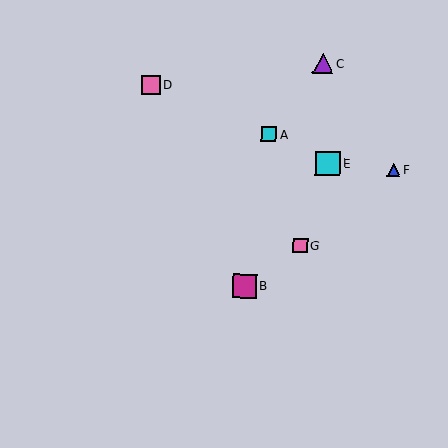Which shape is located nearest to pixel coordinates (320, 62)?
The purple triangle (labeled C) at (323, 63) is nearest to that location.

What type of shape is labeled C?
Shape C is a purple triangle.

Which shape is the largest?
The cyan square (labeled E) is the largest.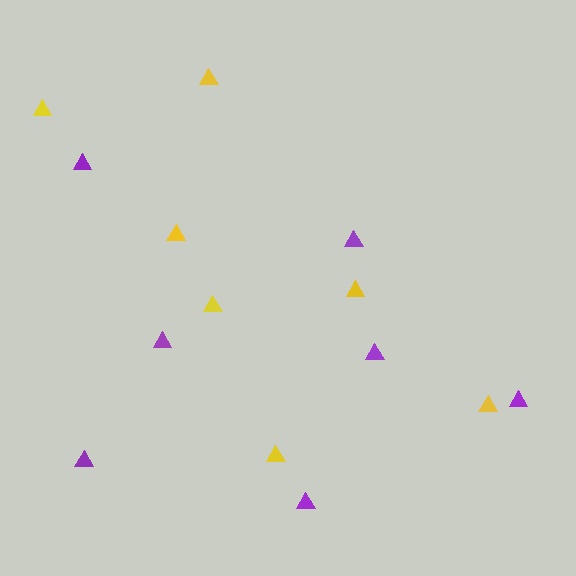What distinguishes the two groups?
There are 2 groups: one group of yellow triangles (7) and one group of purple triangles (7).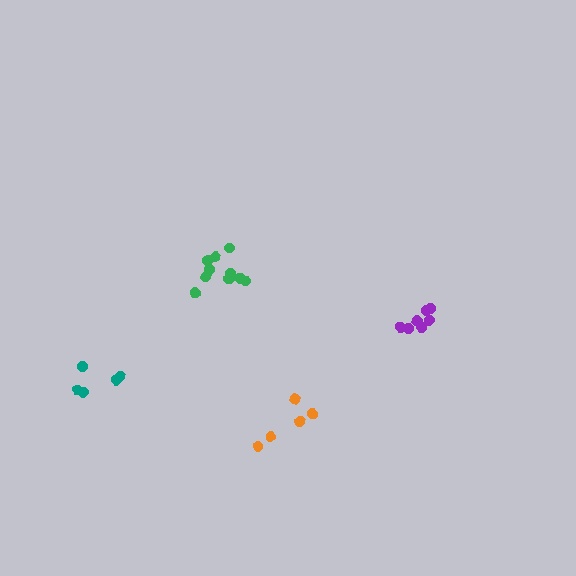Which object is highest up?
The green cluster is topmost.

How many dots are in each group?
Group 1: 7 dots, Group 2: 11 dots, Group 3: 5 dots, Group 4: 5 dots (28 total).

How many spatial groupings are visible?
There are 4 spatial groupings.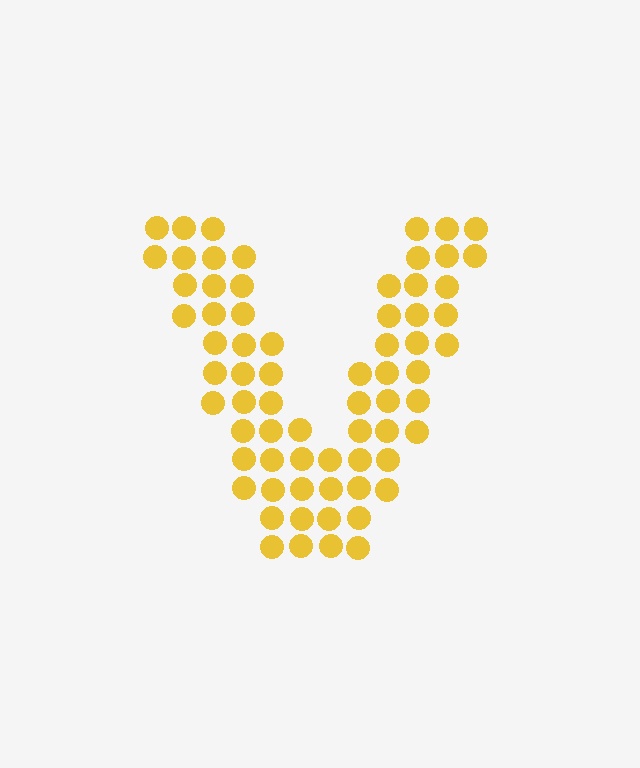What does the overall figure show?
The overall figure shows the letter V.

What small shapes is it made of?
It is made of small circles.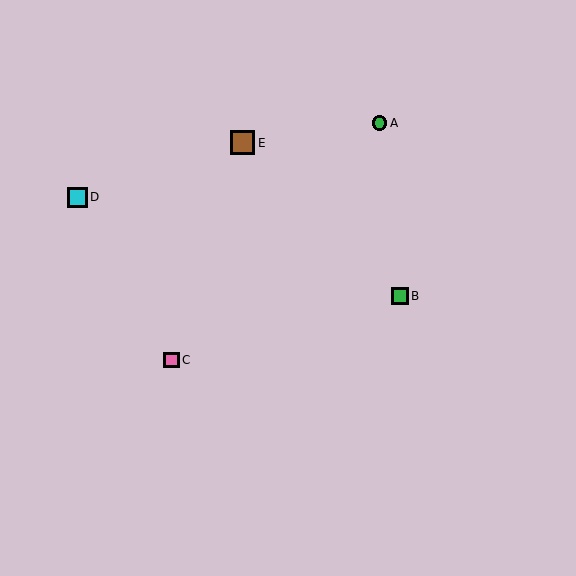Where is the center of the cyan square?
The center of the cyan square is at (77, 197).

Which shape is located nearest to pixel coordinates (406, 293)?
The green square (labeled B) at (400, 296) is nearest to that location.